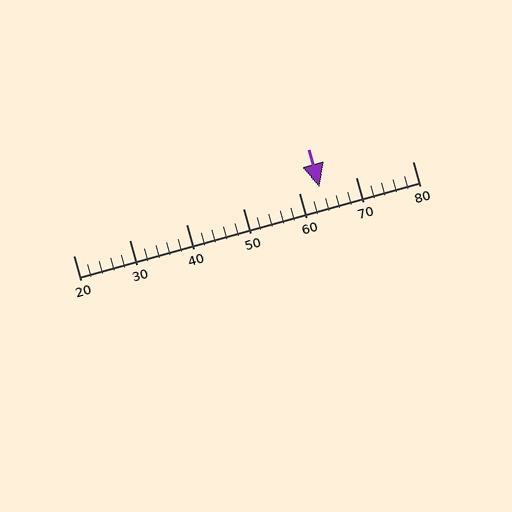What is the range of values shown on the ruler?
The ruler shows values from 20 to 80.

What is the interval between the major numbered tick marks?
The major tick marks are spaced 10 units apart.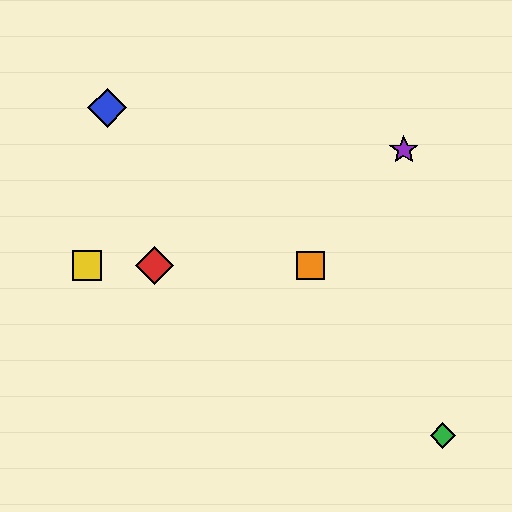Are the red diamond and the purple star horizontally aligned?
No, the red diamond is at y≈265 and the purple star is at y≈150.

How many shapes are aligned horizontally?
3 shapes (the red diamond, the yellow square, the orange square) are aligned horizontally.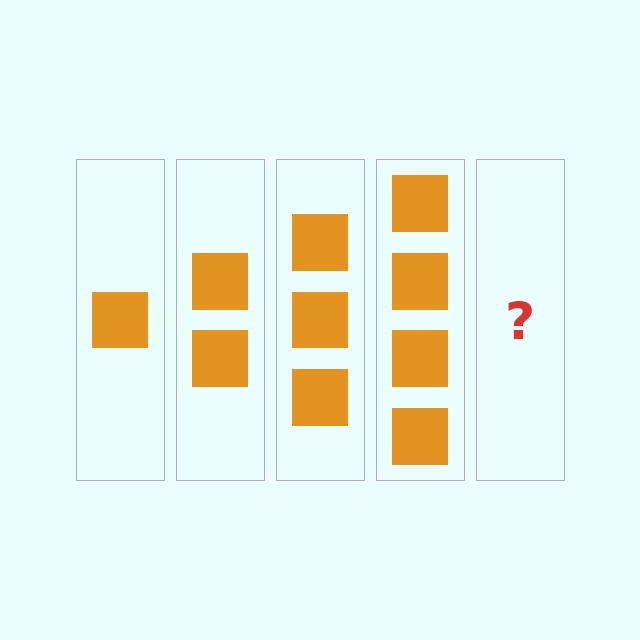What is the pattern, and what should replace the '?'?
The pattern is that each step adds one more square. The '?' should be 5 squares.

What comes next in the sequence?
The next element should be 5 squares.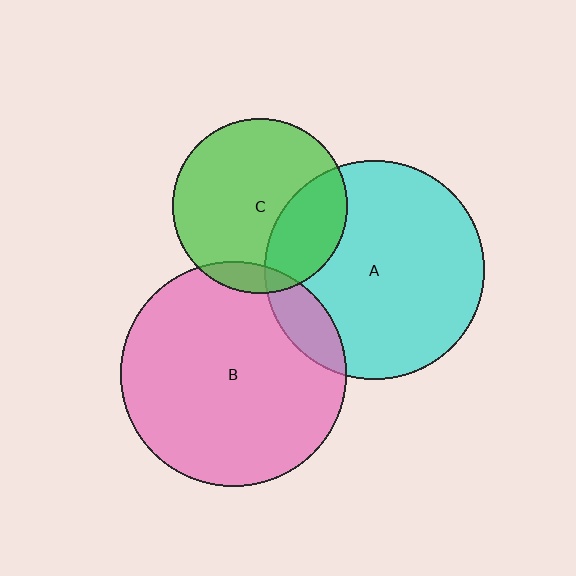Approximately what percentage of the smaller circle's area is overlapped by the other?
Approximately 10%.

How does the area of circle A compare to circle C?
Approximately 1.6 times.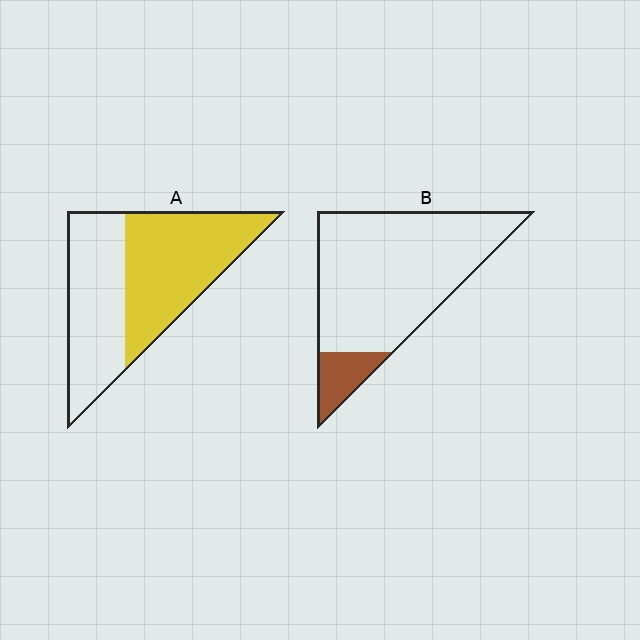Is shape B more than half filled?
No.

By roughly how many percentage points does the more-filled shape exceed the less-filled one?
By roughly 40 percentage points (A over B).